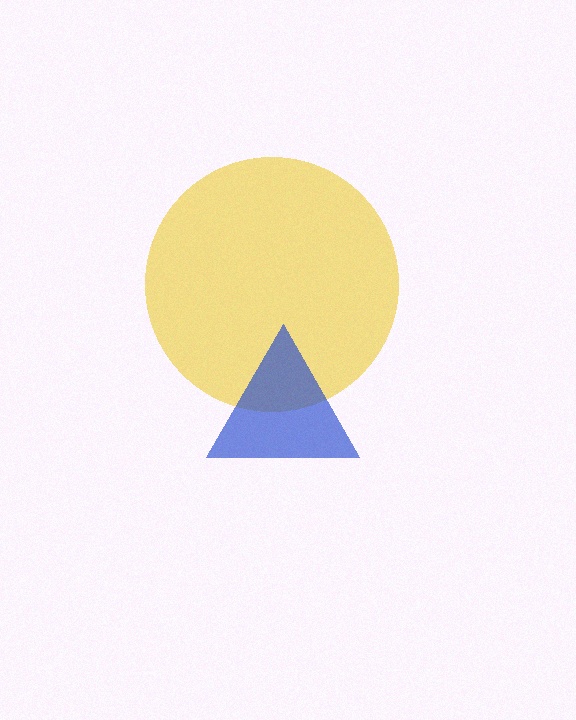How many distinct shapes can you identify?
There are 2 distinct shapes: a yellow circle, a blue triangle.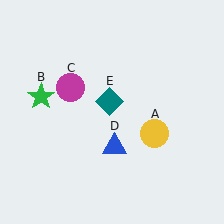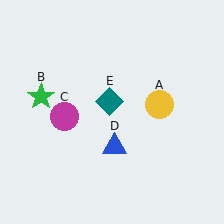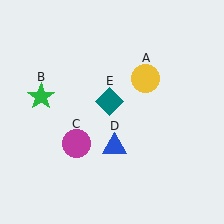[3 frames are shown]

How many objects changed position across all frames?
2 objects changed position: yellow circle (object A), magenta circle (object C).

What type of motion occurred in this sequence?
The yellow circle (object A), magenta circle (object C) rotated counterclockwise around the center of the scene.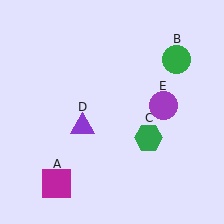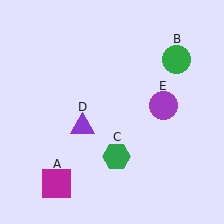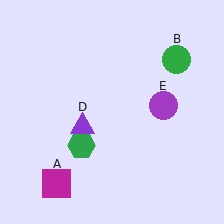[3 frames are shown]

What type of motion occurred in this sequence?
The green hexagon (object C) rotated clockwise around the center of the scene.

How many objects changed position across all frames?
1 object changed position: green hexagon (object C).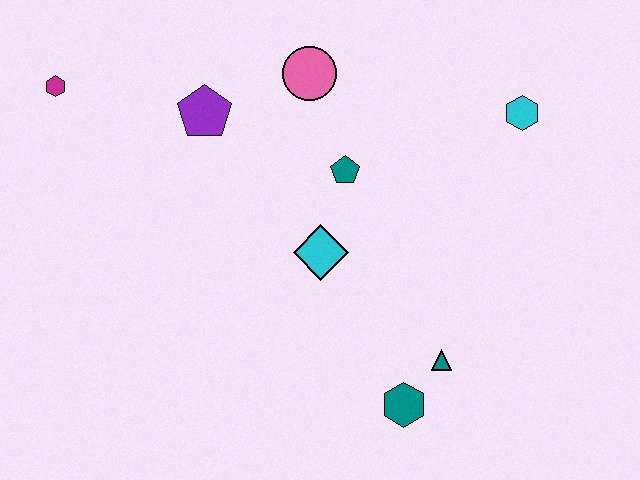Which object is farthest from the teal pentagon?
The magenta hexagon is farthest from the teal pentagon.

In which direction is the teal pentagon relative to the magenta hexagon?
The teal pentagon is to the right of the magenta hexagon.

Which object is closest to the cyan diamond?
The teal pentagon is closest to the cyan diamond.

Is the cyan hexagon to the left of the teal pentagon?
No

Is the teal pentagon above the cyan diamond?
Yes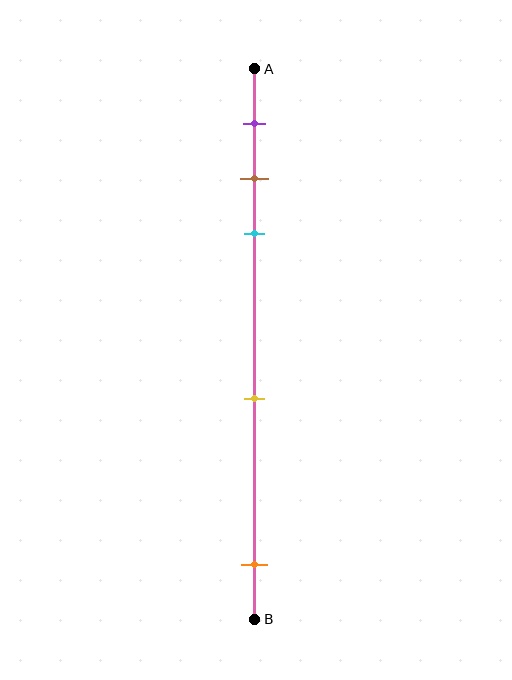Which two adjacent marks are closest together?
The brown and cyan marks are the closest adjacent pair.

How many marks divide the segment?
There are 5 marks dividing the segment.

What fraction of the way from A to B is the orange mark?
The orange mark is approximately 90% (0.9) of the way from A to B.